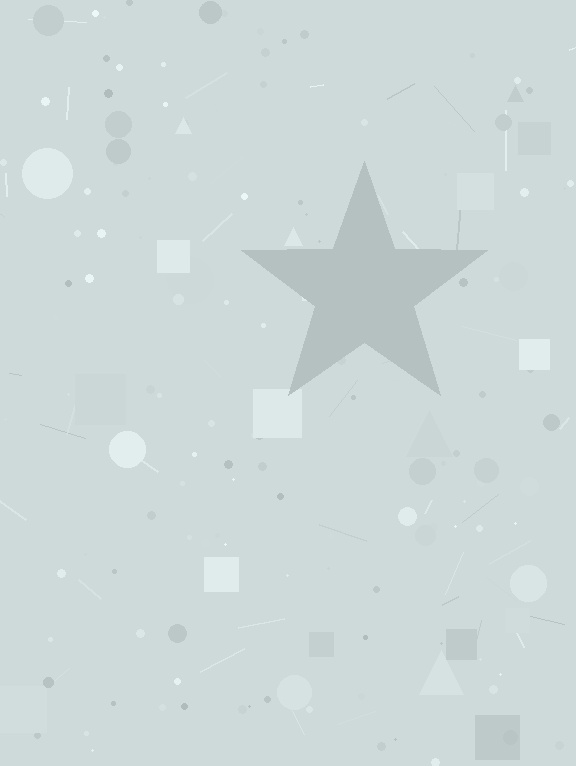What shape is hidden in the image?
A star is hidden in the image.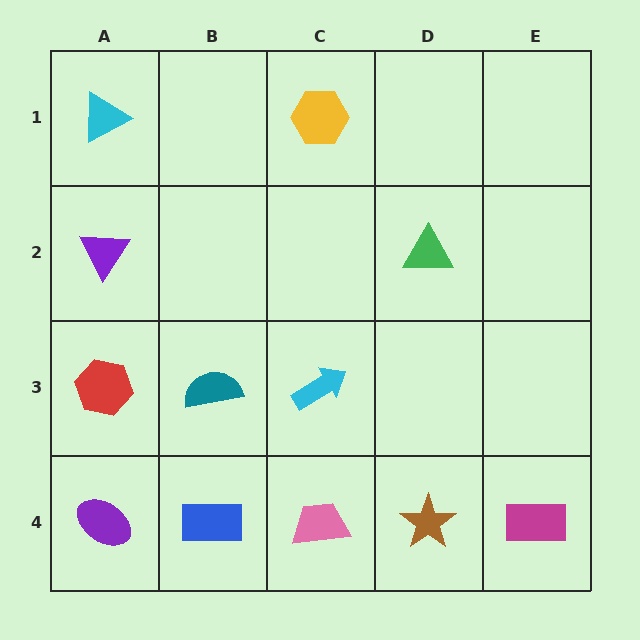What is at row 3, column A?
A red hexagon.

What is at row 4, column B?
A blue rectangle.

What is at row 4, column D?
A brown star.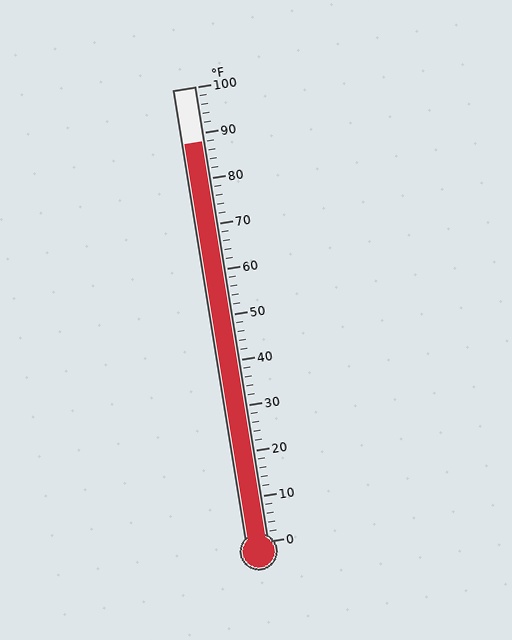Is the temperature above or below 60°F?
The temperature is above 60°F.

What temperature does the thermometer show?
The thermometer shows approximately 88°F.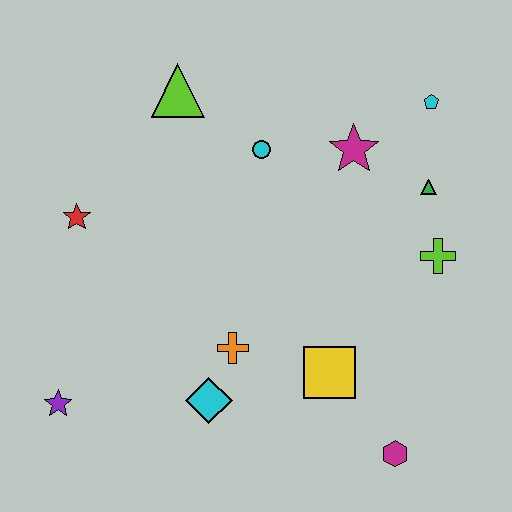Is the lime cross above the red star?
No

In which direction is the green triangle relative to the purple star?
The green triangle is to the right of the purple star.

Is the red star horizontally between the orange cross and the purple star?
Yes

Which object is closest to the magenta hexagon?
The yellow square is closest to the magenta hexagon.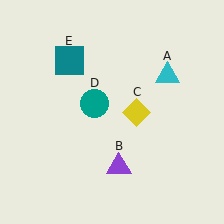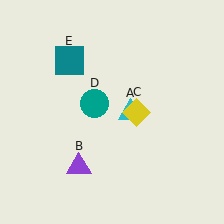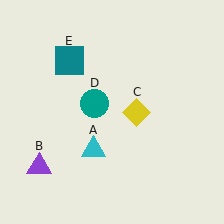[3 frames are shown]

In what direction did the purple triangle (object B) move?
The purple triangle (object B) moved left.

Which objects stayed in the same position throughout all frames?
Yellow diamond (object C) and teal circle (object D) and teal square (object E) remained stationary.